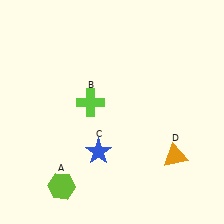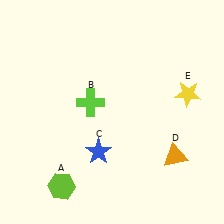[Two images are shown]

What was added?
A yellow star (E) was added in Image 2.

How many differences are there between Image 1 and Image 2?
There is 1 difference between the two images.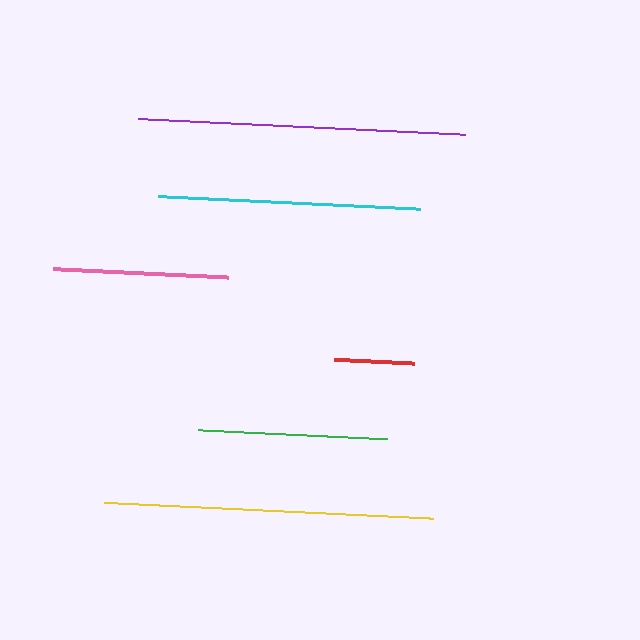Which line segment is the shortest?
The red line is the shortest at approximately 80 pixels.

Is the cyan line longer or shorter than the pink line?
The cyan line is longer than the pink line.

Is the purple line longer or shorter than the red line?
The purple line is longer than the red line.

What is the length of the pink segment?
The pink segment is approximately 175 pixels long.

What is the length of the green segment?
The green segment is approximately 190 pixels long.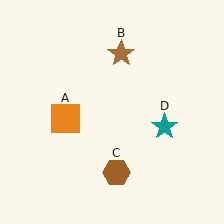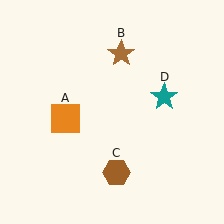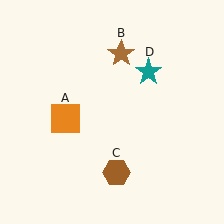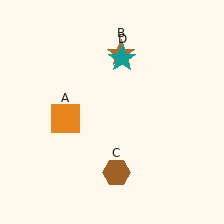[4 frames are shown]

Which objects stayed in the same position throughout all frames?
Orange square (object A) and brown star (object B) and brown hexagon (object C) remained stationary.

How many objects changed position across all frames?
1 object changed position: teal star (object D).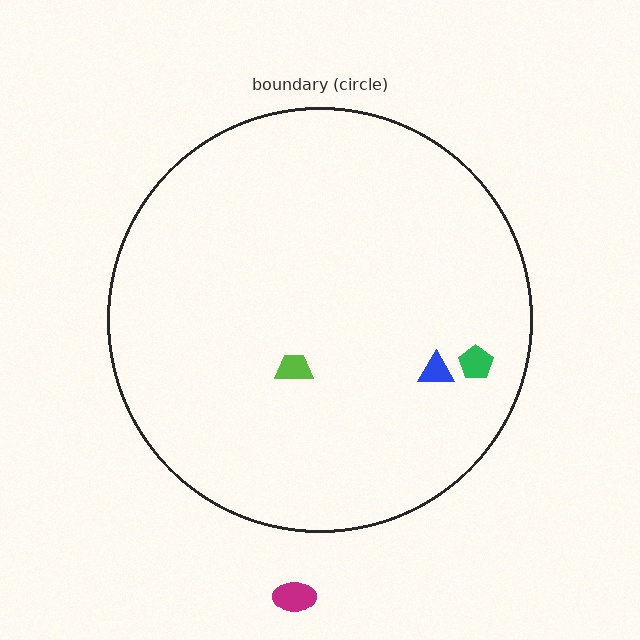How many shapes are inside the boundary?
3 inside, 1 outside.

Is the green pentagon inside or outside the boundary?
Inside.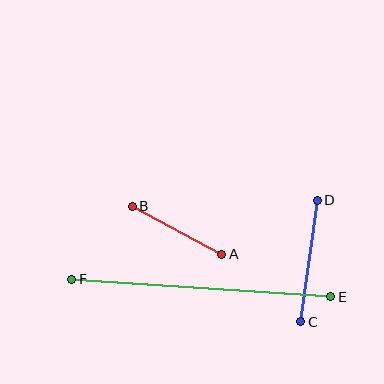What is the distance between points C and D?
The distance is approximately 123 pixels.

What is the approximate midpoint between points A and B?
The midpoint is at approximately (177, 230) pixels.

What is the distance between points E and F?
The distance is approximately 259 pixels.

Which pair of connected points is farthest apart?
Points E and F are farthest apart.